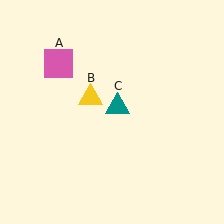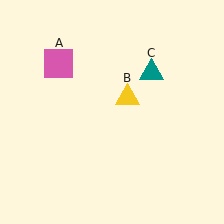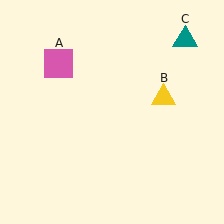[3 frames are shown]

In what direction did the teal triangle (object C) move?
The teal triangle (object C) moved up and to the right.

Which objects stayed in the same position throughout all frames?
Pink square (object A) remained stationary.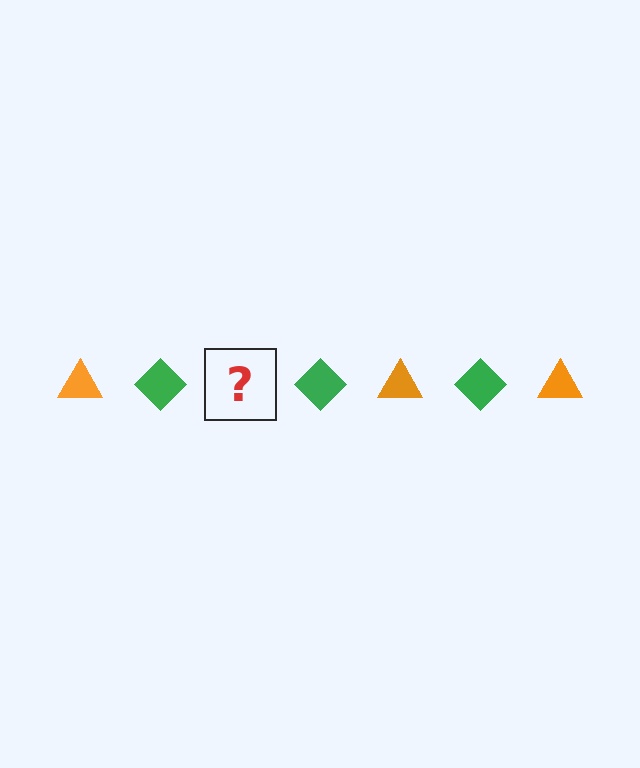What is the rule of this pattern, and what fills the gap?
The rule is that the pattern alternates between orange triangle and green diamond. The gap should be filled with an orange triangle.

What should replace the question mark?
The question mark should be replaced with an orange triangle.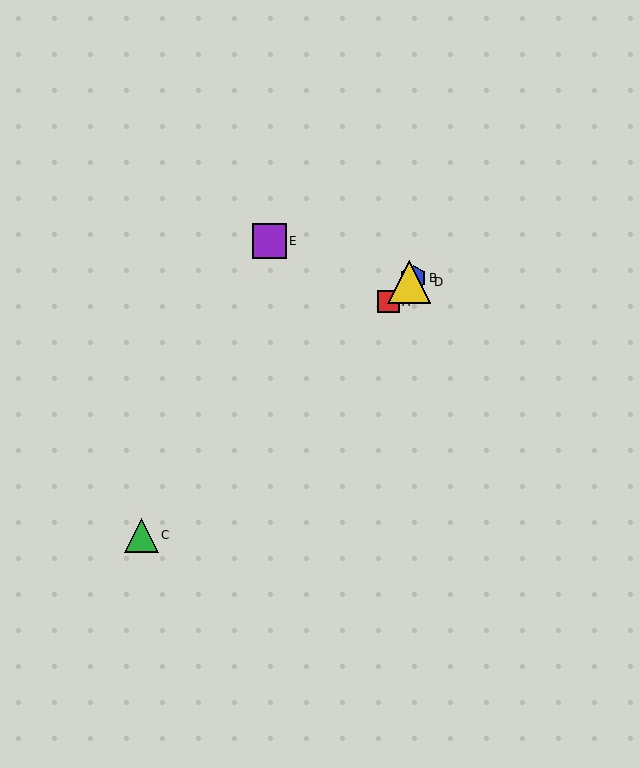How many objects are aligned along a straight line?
4 objects (A, B, C, D) are aligned along a straight line.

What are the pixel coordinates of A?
Object A is at (388, 302).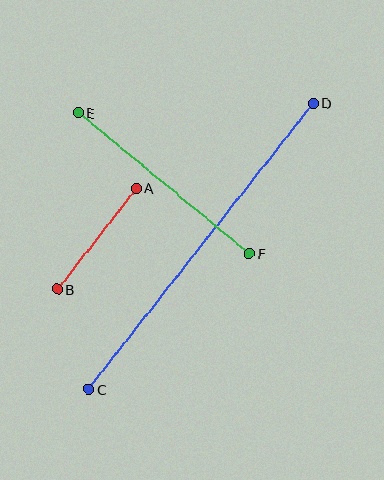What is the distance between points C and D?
The distance is approximately 364 pixels.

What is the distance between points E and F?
The distance is approximately 221 pixels.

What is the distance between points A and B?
The distance is approximately 127 pixels.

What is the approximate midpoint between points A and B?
The midpoint is at approximately (97, 239) pixels.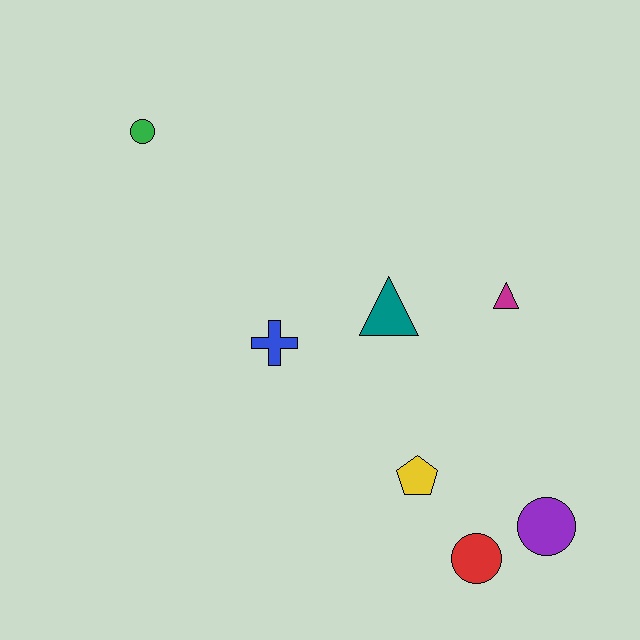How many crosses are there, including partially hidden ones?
There is 1 cross.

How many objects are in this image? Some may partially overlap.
There are 7 objects.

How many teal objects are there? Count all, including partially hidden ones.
There is 1 teal object.